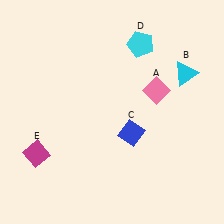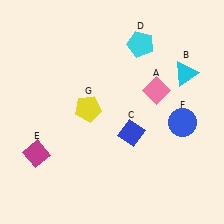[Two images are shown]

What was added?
A blue circle (F), a yellow pentagon (G) were added in Image 2.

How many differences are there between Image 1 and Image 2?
There are 2 differences between the two images.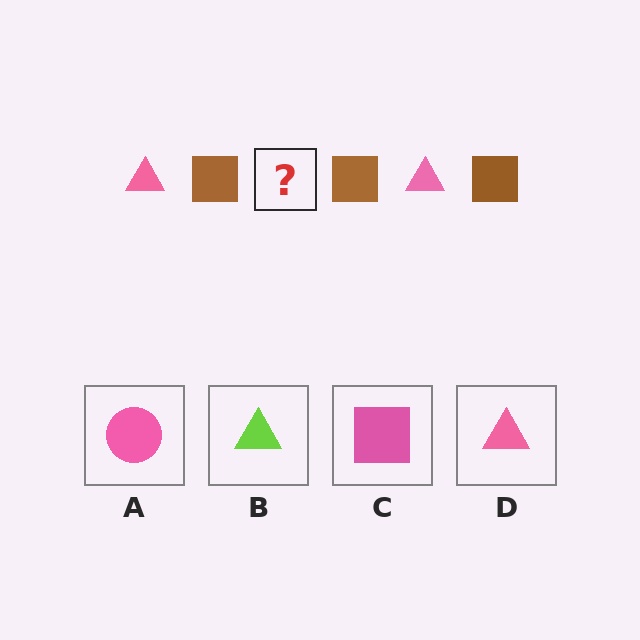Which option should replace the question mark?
Option D.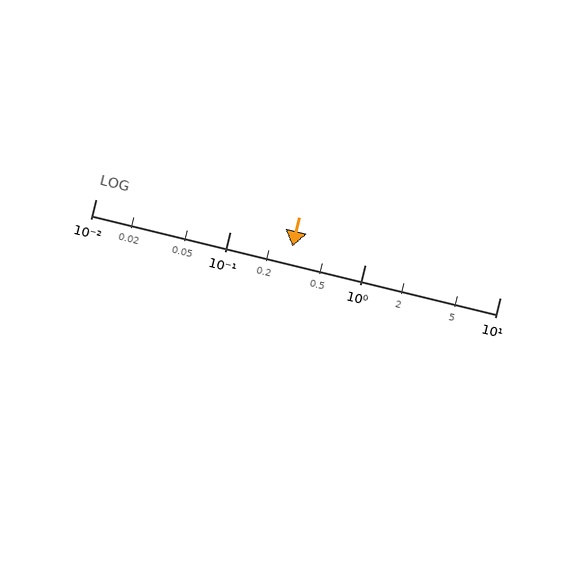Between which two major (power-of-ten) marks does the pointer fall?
The pointer is between 0.1 and 1.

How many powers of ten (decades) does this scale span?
The scale spans 3 decades, from 0.01 to 10.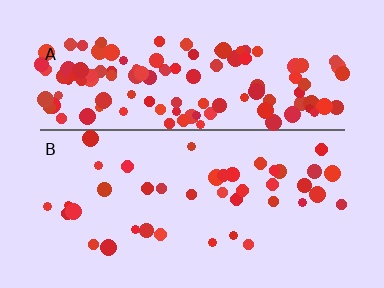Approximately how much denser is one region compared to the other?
Approximately 3.0× — region A over region B.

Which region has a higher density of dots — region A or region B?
A (the top).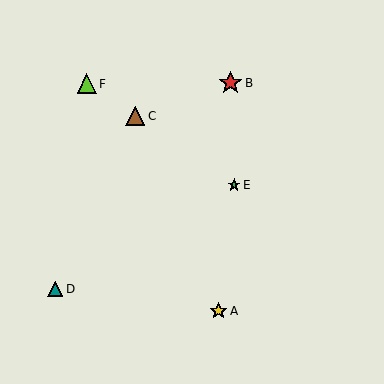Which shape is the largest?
The red star (labeled B) is the largest.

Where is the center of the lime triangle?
The center of the lime triangle is at (87, 84).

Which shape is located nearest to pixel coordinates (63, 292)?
The teal triangle (labeled D) at (55, 289) is nearest to that location.